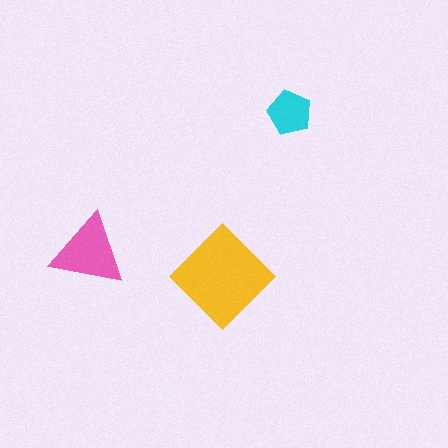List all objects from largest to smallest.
The yellow diamond, the pink triangle, the cyan pentagon.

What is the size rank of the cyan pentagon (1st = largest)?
3rd.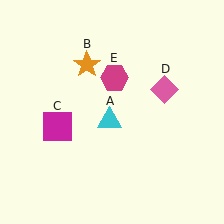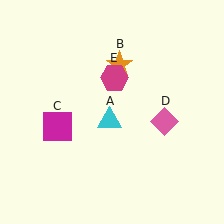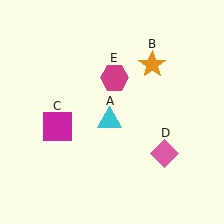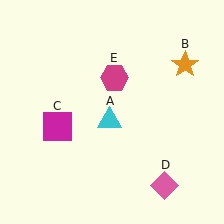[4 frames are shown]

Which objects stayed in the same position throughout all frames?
Cyan triangle (object A) and magenta square (object C) and magenta hexagon (object E) remained stationary.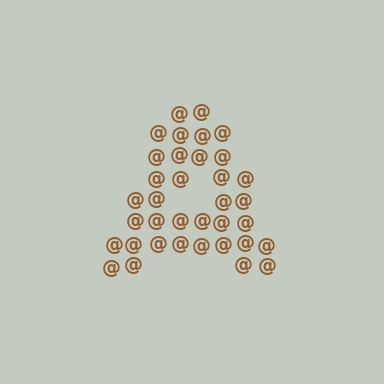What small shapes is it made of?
It is made of small at signs.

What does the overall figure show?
The overall figure shows the letter A.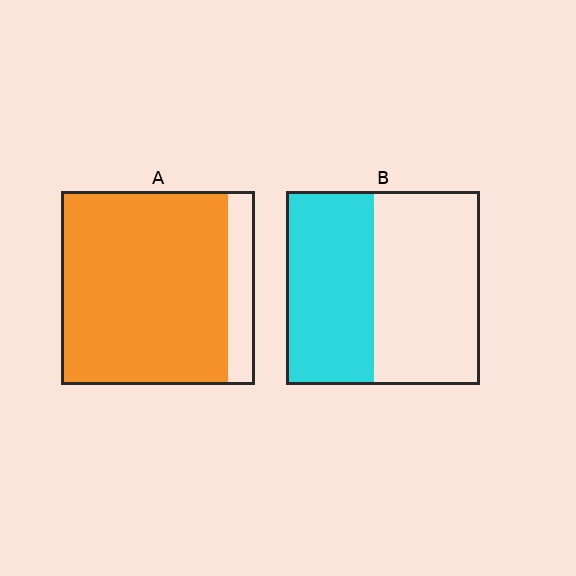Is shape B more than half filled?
No.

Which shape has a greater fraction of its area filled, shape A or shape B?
Shape A.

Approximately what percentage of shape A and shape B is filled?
A is approximately 85% and B is approximately 45%.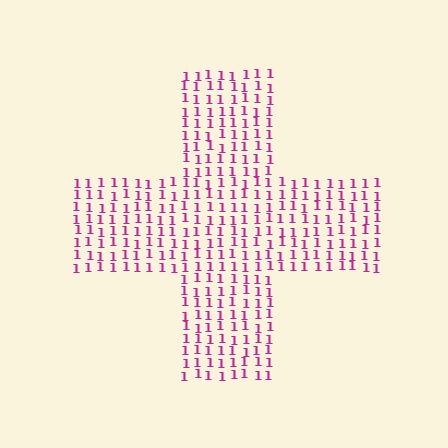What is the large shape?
The large shape is a cross.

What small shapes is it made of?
It is made of small digit 1's.